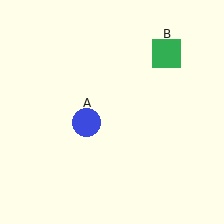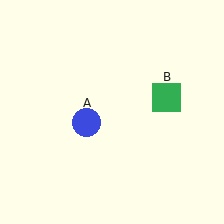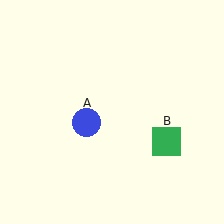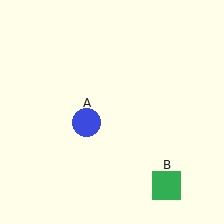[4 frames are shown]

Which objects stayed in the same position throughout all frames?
Blue circle (object A) remained stationary.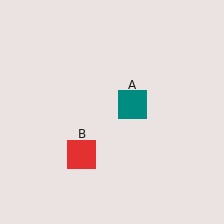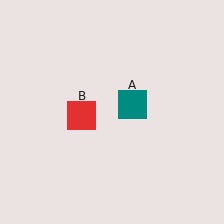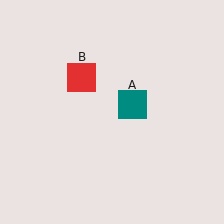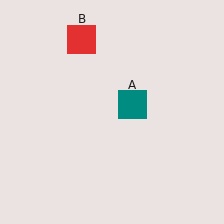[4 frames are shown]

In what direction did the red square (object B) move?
The red square (object B) moved up.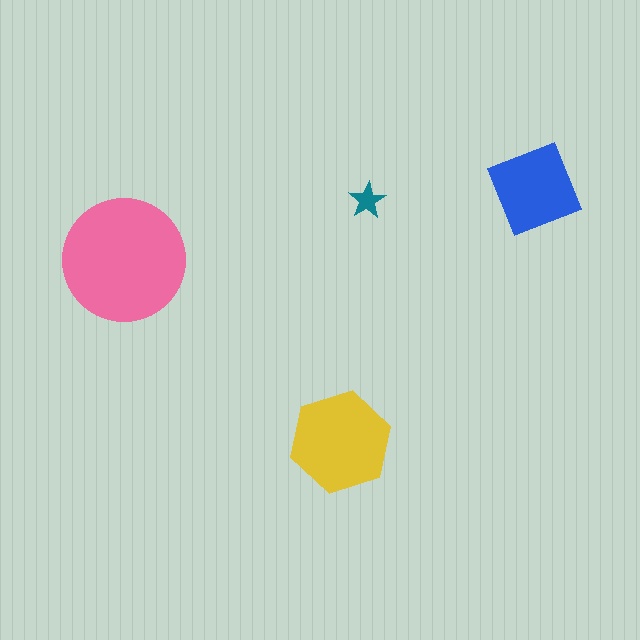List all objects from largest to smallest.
The pink circle, the yellow hexagon, the blue diamond, the teal star.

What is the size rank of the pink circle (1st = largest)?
1st.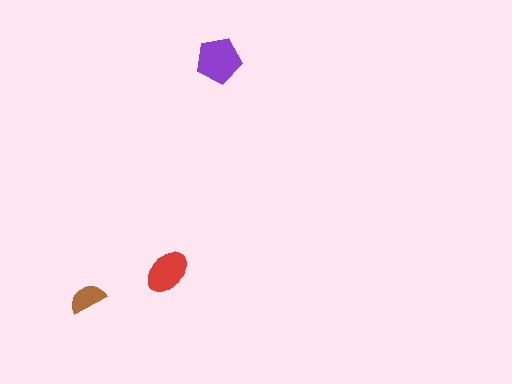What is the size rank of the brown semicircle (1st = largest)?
3rd.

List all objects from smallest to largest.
The brown semicircle, the red ellipse, the purple pentagon.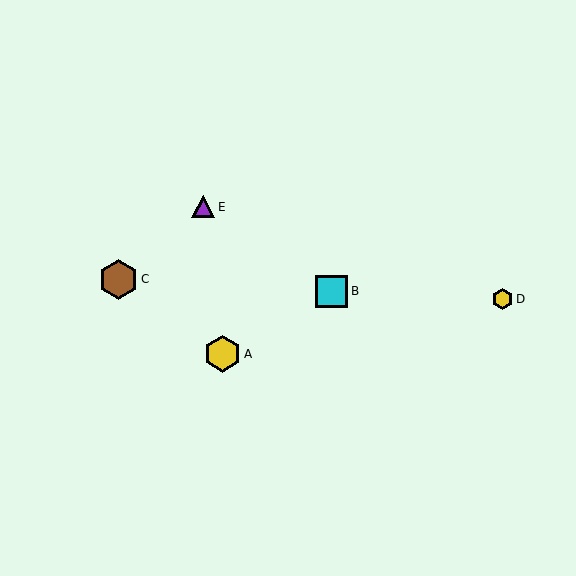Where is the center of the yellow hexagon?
The center of the yellow hexagon is at (503, 299).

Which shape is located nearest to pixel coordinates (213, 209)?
The purple triangle (labeled E) at (203, 207) is nearest to that location.